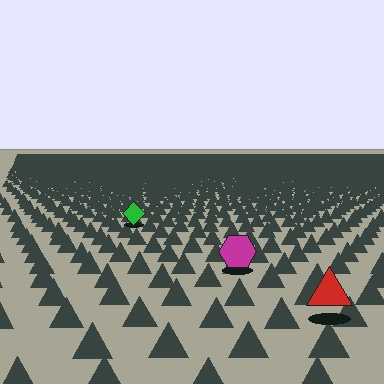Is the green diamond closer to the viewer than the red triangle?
No. The red triangle is closer — you can tell from the texture gradient: the ground texture is coarser near it.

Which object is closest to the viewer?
The red triangle is closest. The texture marks near it are larger and more spread out.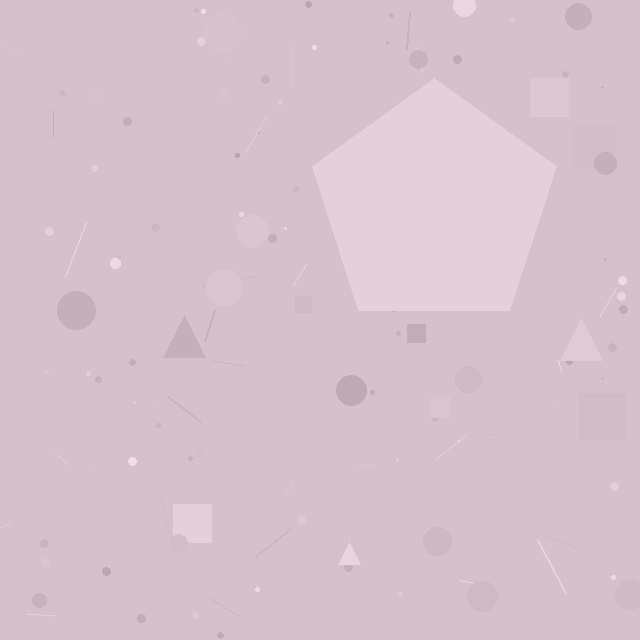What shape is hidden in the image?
A pentagon is hidden in the image.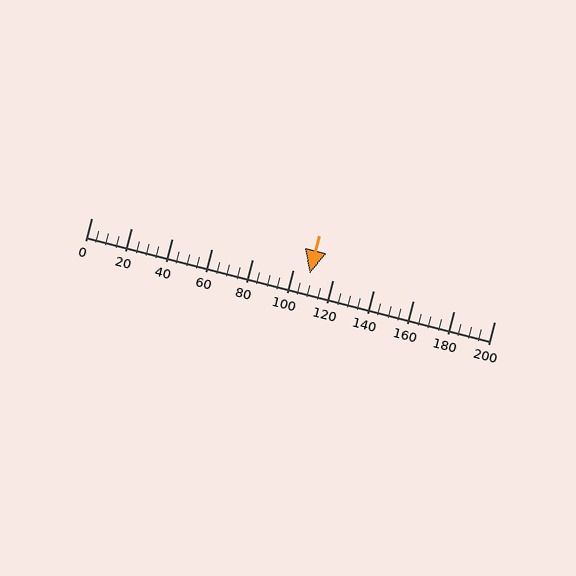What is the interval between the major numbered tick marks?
The major tick marks are spaced 20 units apart.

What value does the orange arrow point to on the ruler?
The orange arrow points to approximately 109.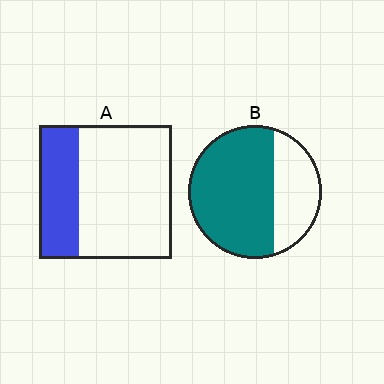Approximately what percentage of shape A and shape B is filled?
A is approximately 30% and B is approximately 70%.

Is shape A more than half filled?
No.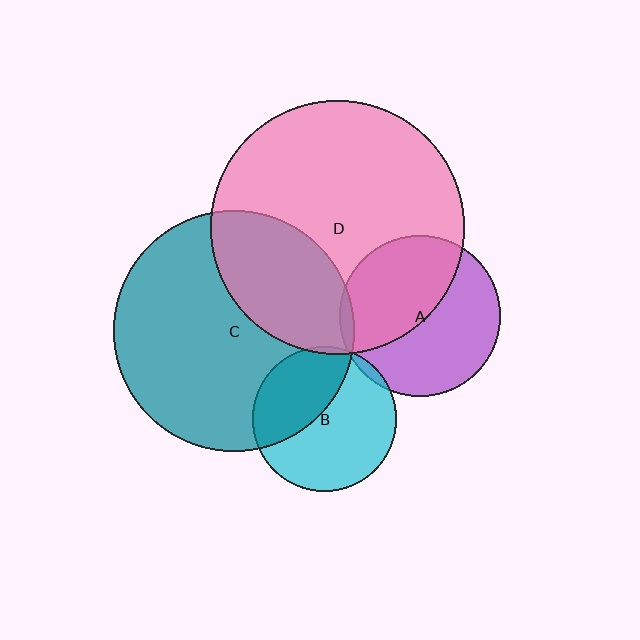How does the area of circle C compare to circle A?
Approximately 2.2 times.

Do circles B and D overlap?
Yes.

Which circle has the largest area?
Circle D (pink).